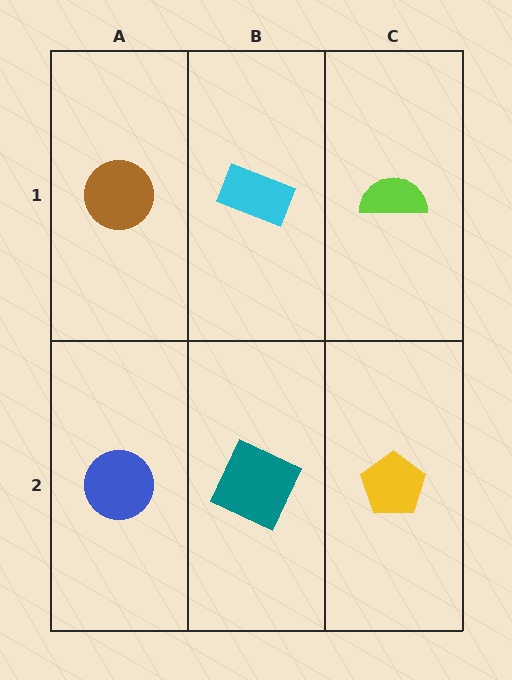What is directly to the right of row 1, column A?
A cyan rectangle.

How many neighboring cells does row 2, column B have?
3.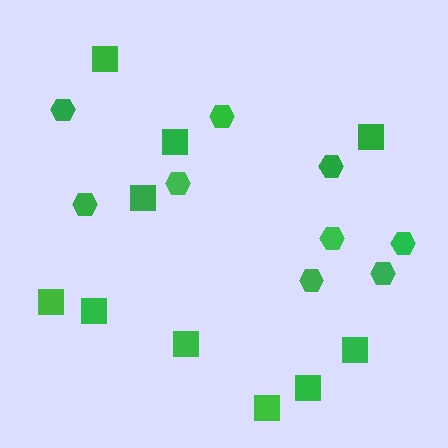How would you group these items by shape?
There are 2 groups: one group of squares (10) and one group of hexagons (9).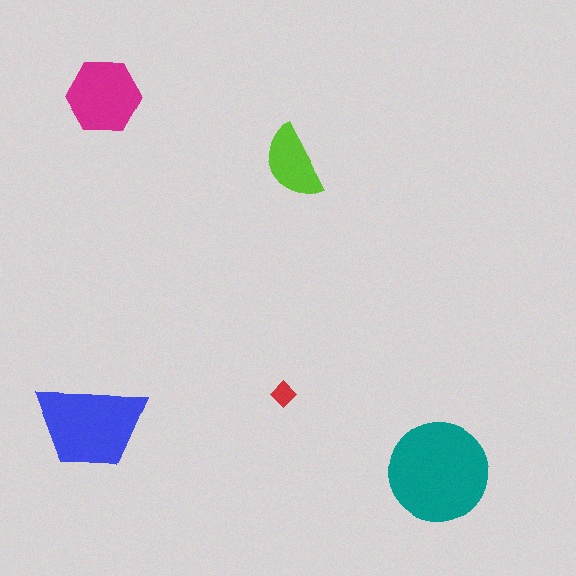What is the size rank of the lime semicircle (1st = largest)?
4th.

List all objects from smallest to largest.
The red diamond, the lime semicircle, the magenta hexagon, the blue trapezoid, the teal circle.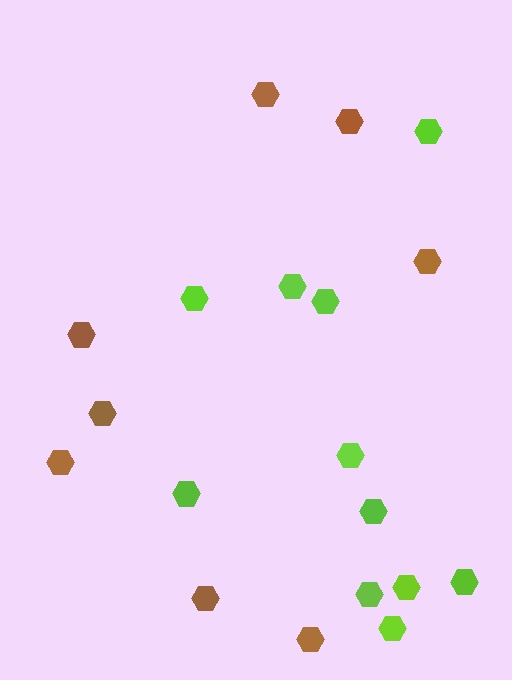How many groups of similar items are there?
There are 2 groups: one group of brown hexagons (8) and one group of lime hexagons (11).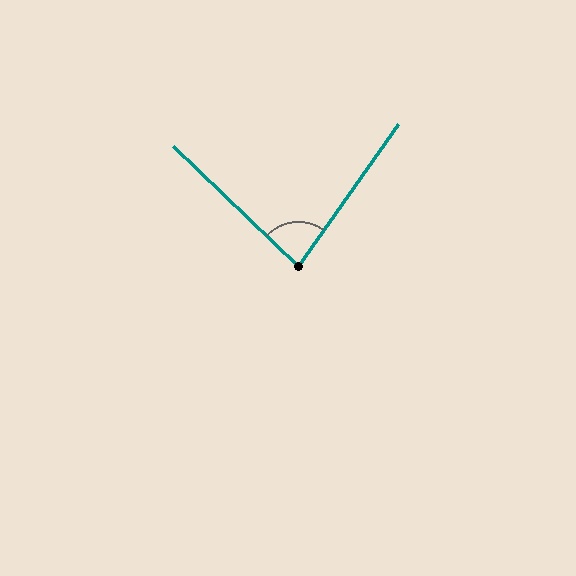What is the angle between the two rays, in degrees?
Approximately 81 degrees.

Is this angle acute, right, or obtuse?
It is acute.